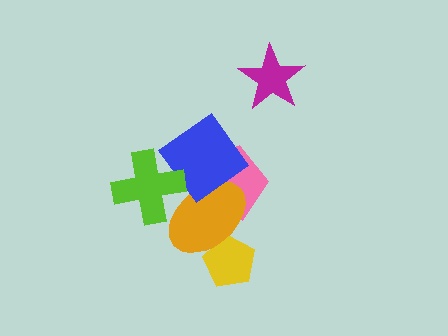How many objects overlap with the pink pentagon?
2 objects overlap with the pink pentagon.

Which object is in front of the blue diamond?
The lime cross is in front of the blue diamond.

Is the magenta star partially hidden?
No, no other shape covers it.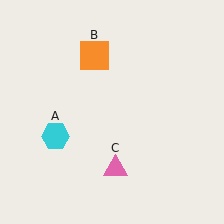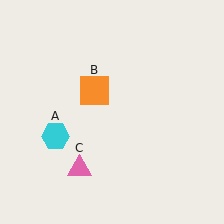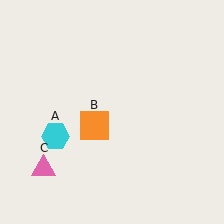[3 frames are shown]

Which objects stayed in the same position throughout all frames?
Cyan hexagon (object A) remained stationary.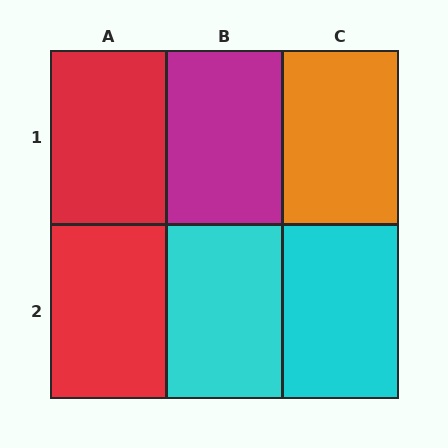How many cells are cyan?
2 cells are cyan.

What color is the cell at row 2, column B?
Cyan.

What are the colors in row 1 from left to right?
Red, magenta, orange.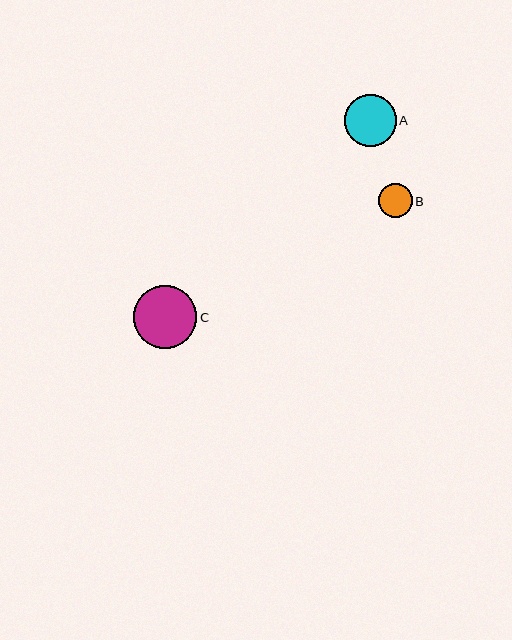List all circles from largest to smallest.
From largest to smallest: C, A, B.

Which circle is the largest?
Circle C is the largest with a size of approximately 63 pixels.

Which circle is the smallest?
Circle B is the smallest with a size of approximately 34 pixels.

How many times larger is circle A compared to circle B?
Circle A is approximately 1.5 times the size of circle B.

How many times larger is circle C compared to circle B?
Circle C is approximately 1.8 times the size of circle B.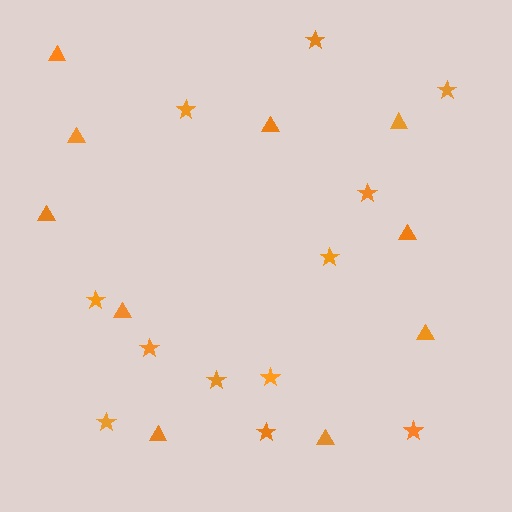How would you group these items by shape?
There are 2 groups: one group of stars (12) and one group of triangles (10).